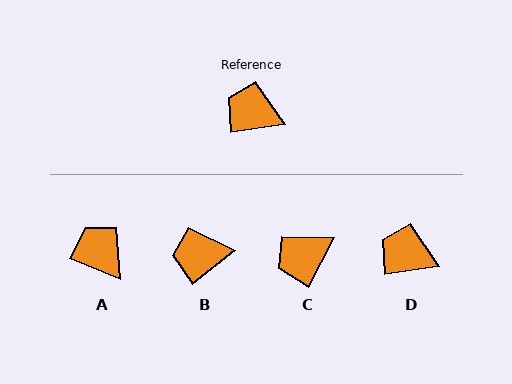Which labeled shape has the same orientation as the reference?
D.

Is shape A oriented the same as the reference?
No, it is off by about 30 degrees.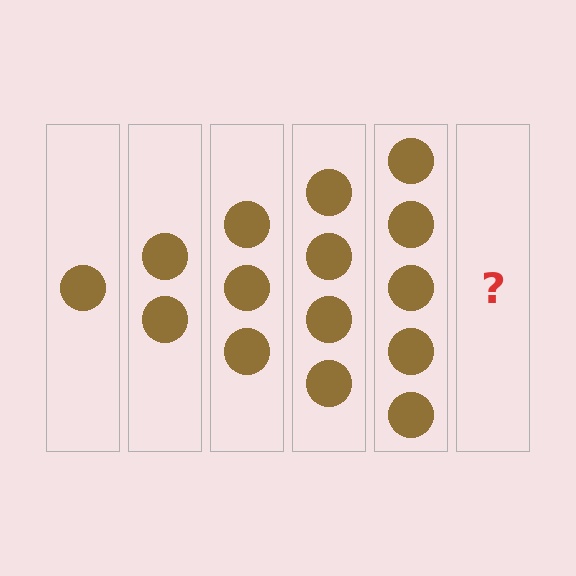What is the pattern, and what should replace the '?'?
The pattern is that each step adds one more circle. The '?' should be 6 circles.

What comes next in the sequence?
The next element should be 6 circles.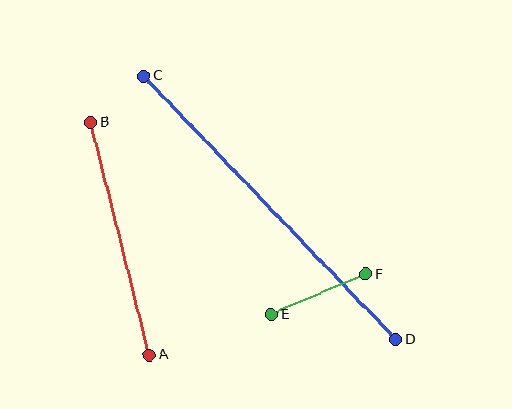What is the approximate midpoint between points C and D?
The midpoint is at approximately (270, 208) pixels.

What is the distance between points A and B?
The distance is approximately 240 pixels.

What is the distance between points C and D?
The distance is approximately 365 pixels.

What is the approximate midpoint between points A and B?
The midpoint is at approximately (120, 238) pixels.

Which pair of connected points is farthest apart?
Points C and D are farthest apart.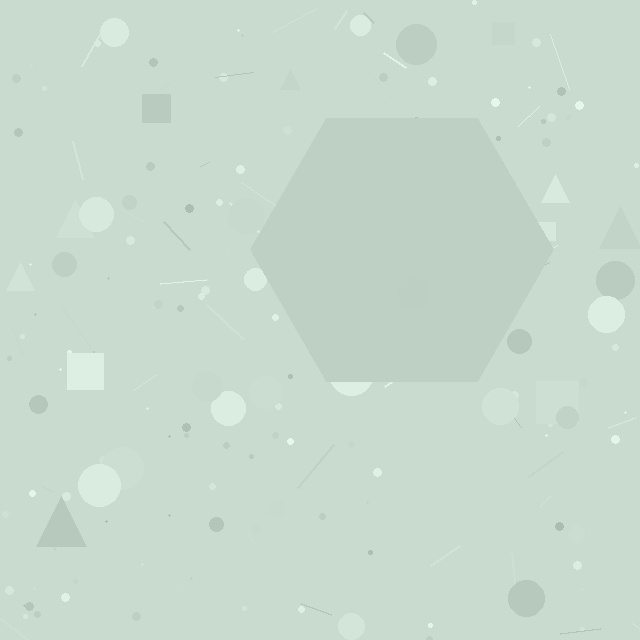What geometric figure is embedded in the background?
A hexagon is embedded in the background.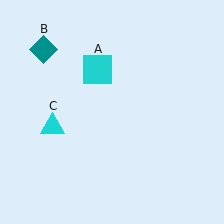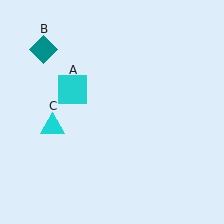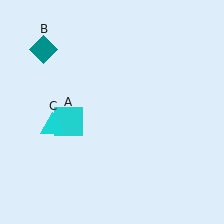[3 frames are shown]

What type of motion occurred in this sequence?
The cyan square (object A) rotated counterclockwise around the center of the scene.